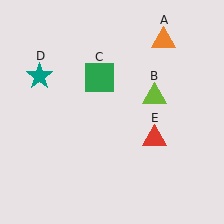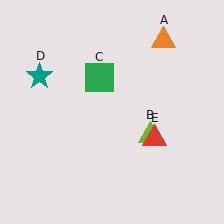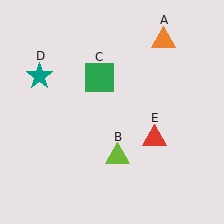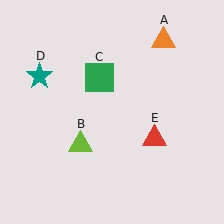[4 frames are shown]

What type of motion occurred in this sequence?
The lime triangle (object B) rotated clockwise around the center of the scene.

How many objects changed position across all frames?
1 object changed position: lime triangle (object B).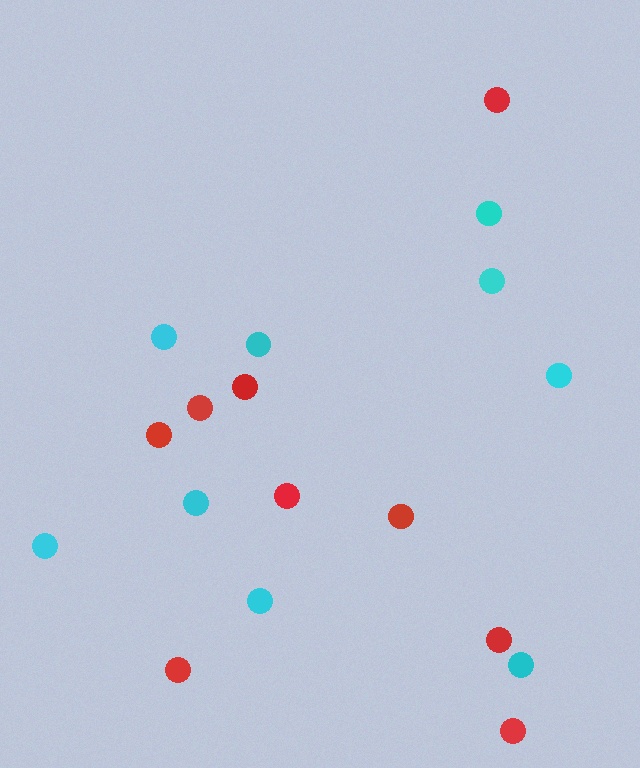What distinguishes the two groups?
There are 2 groups: one group of red circles (9) and one group of cyan circles (9).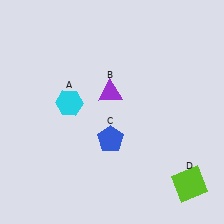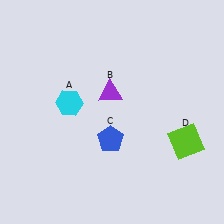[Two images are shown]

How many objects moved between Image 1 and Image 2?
1 object moved between the two images.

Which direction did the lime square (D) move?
The lime square (D) moved up.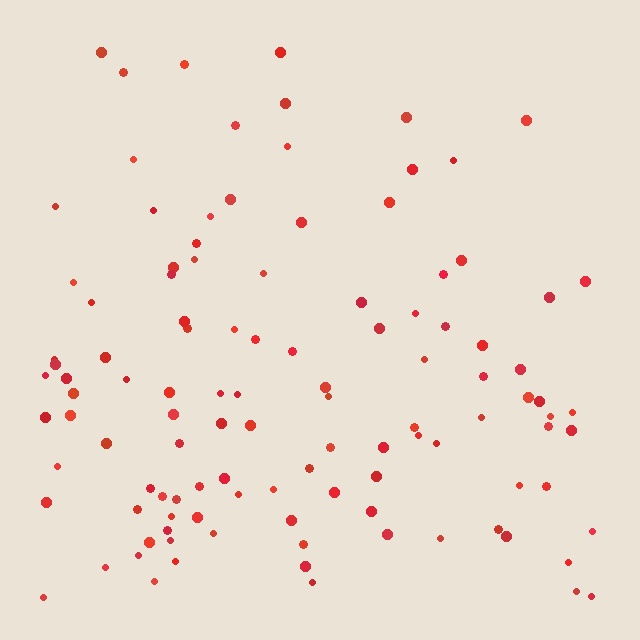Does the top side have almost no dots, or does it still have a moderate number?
Still a moderate number, just noticeably fewer than the bottom.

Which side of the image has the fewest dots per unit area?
The top.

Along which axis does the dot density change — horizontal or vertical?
Vertical.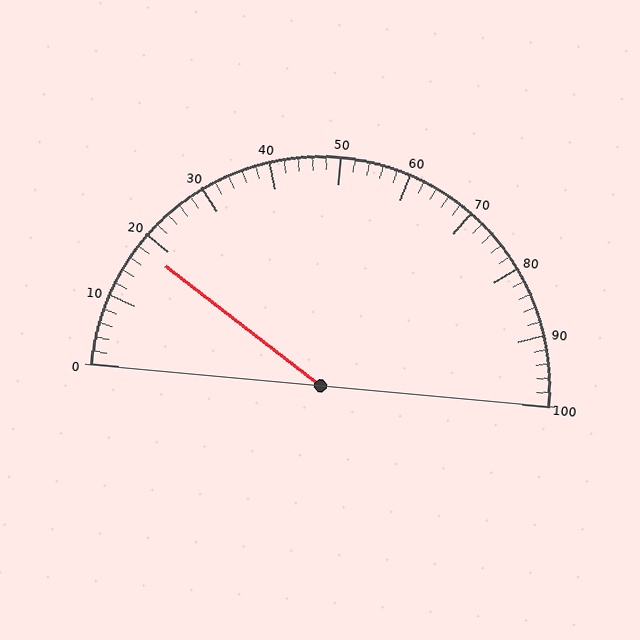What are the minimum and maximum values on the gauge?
The gauge ranges from 0 to 100.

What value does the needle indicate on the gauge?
The needle indicates approximately 18.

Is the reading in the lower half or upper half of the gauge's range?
The reading is in the lower half of the range (0 to 100).